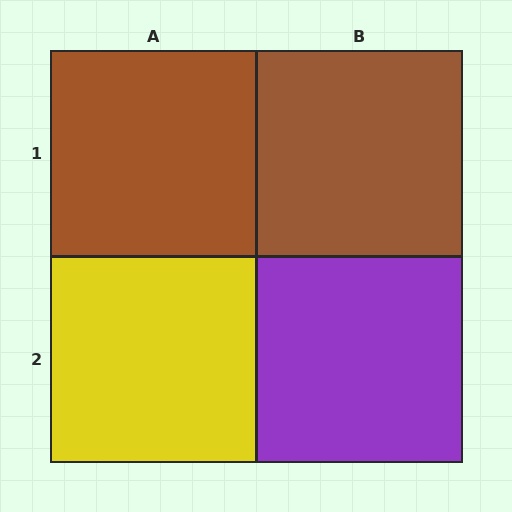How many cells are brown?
2 cells are brown.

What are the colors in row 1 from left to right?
Brown, brown.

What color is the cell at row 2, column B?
Purple.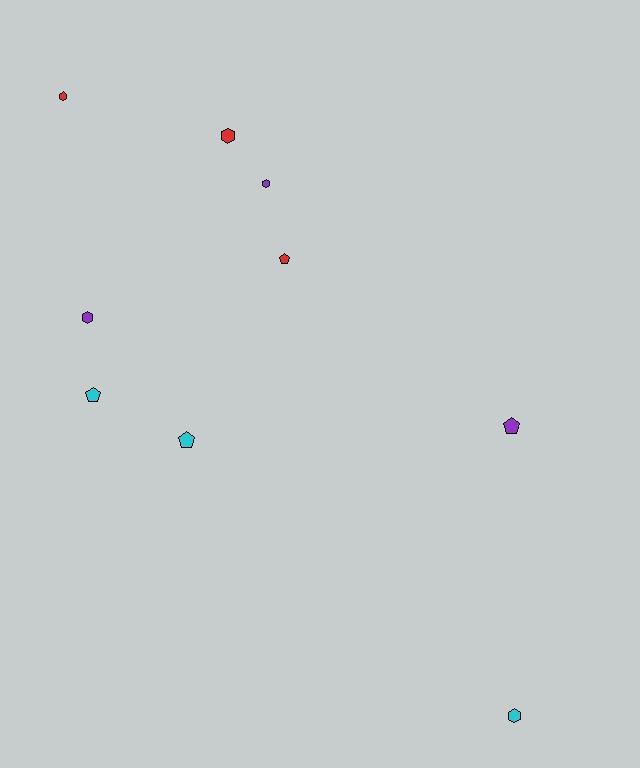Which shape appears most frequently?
Hexagon, with 5 objects.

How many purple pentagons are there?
There is 1 purple pentagon.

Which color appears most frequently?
Cyan, with 3 objects.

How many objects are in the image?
There are 9 objects.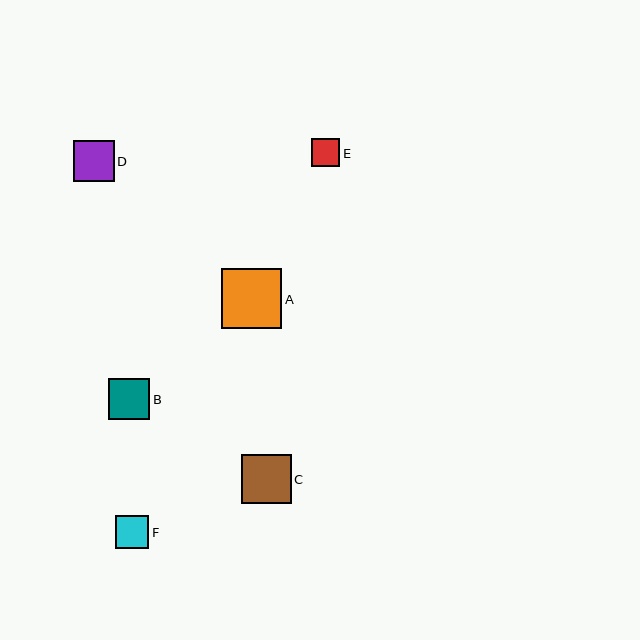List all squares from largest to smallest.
From largest to smallest: A, C, B, D, F, E.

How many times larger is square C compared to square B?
Square C is approximately 1.2 times the size of square B.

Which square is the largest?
Square A is the largest with a size of approximately 60 pixels.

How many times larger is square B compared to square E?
Square B is approximately 1.5 times the size of square E.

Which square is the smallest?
Square E is the smallest with a size of approximately 28 pixels.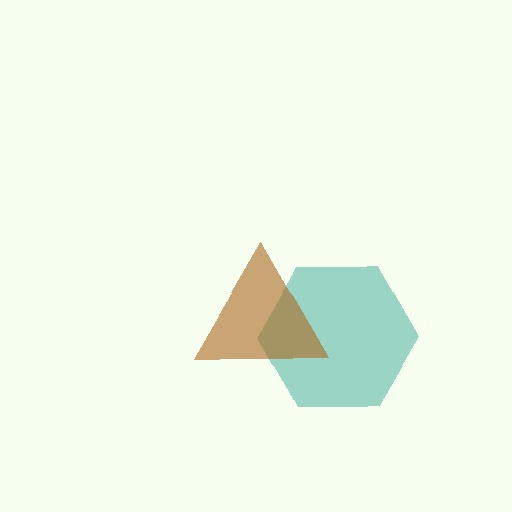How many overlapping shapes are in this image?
There are 2 overlapping shapes in the image.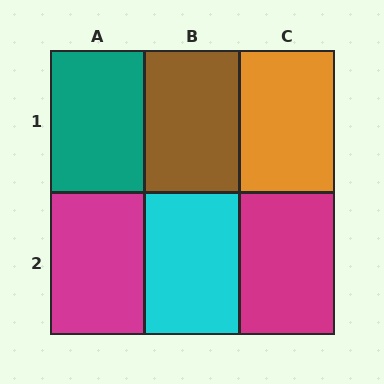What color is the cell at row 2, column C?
Magenta.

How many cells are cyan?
1 cell is cyan.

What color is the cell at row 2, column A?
Magenta.